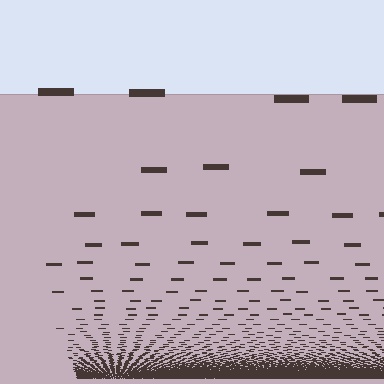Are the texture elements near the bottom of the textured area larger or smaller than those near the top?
Smaller. The gradient is inverted — elements near the bottom are smaller and denser.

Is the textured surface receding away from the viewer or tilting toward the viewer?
The surface appears to tilt toward the viewer. Texture elements get larger and sparser toward the top.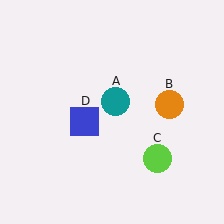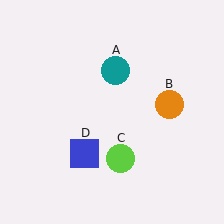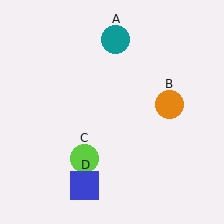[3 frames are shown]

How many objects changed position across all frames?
3 objects changed position: teal circle (object A), lime circle (object C), blue square (object D).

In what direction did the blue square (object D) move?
The blue square (object D) moved down.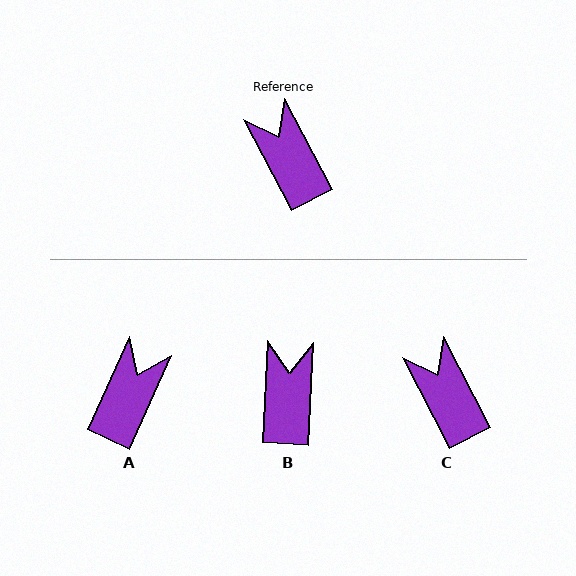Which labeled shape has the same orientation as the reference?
C.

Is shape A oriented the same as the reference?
No, it is off by about 52 degrees.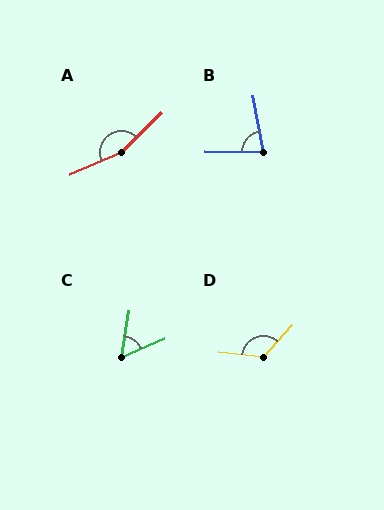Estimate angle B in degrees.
Approximately 78 degrees.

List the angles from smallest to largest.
C (58°), B (78°), D (125°), A (158°).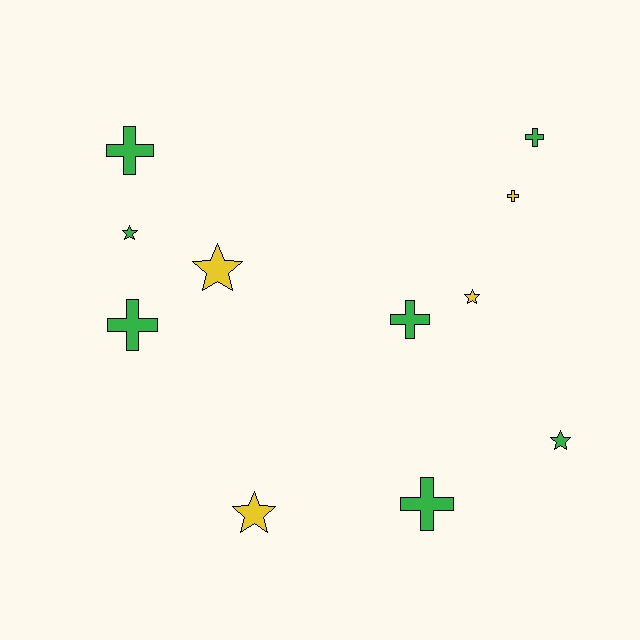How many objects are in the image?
There are 11 objects.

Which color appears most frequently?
Green, with 7 objects.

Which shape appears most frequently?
Cross, with 6 objects.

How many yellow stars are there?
There are 3 yellow stars.